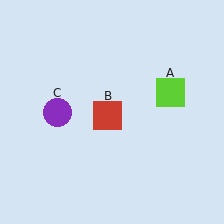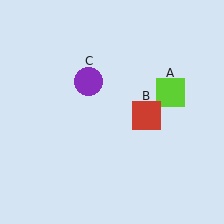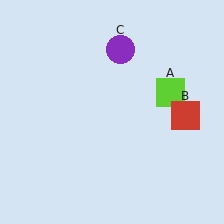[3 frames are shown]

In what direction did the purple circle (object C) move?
The purple circle (object C) moved up and to the right.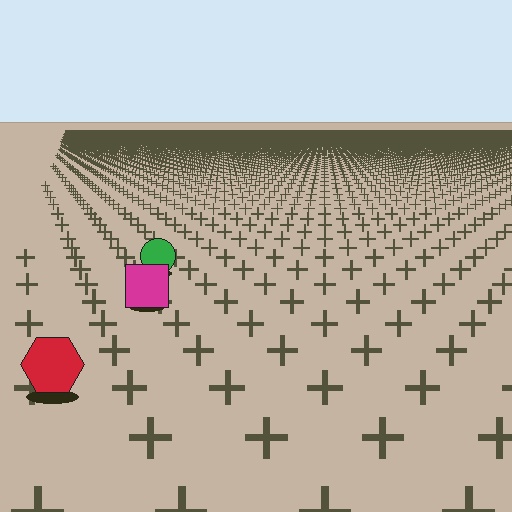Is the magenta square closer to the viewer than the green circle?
Yes. The magenta square is closer — you can tell from the texture gradient: the ground texture is coarser near it.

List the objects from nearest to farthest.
From nearest to farthest: the red hexagon, the magenta square, the green circle.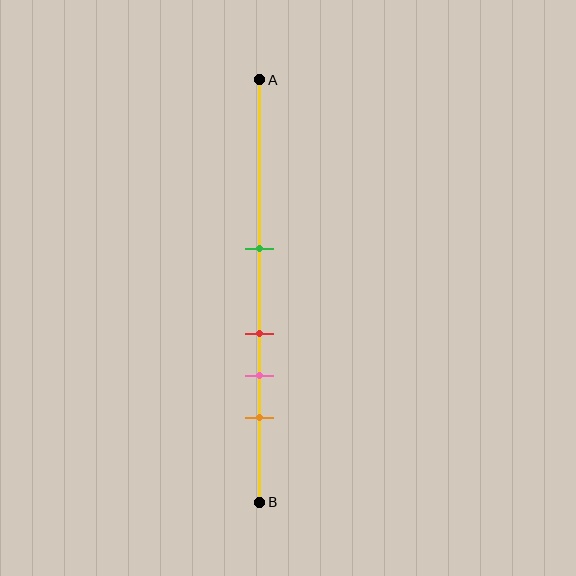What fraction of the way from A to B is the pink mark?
The pink mark is approximately 70% (0.7) of the way from A to B.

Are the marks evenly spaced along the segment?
No, the marks are not evenly spaced.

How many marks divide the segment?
There are 4 marks dividing the segment.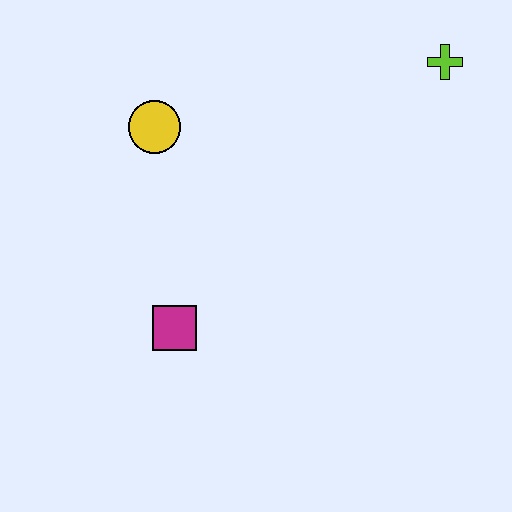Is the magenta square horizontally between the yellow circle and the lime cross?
Yes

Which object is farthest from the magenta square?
The lime cross is farthest from the magenta square.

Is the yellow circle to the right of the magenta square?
No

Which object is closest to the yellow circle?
The magenta square is closest to the yellow circle.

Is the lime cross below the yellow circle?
No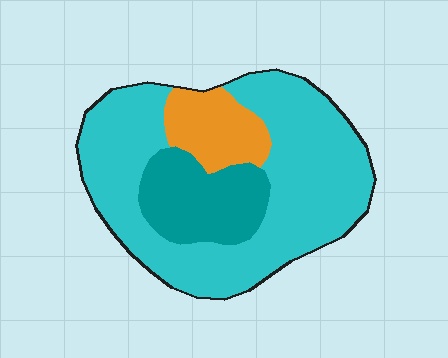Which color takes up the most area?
Cyan, at roughly 65%.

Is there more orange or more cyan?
Cyan.